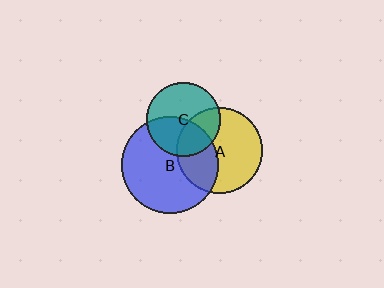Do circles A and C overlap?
Yes.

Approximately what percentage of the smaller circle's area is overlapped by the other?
Approximately 30%.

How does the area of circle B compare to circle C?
Approximately 1.7 times.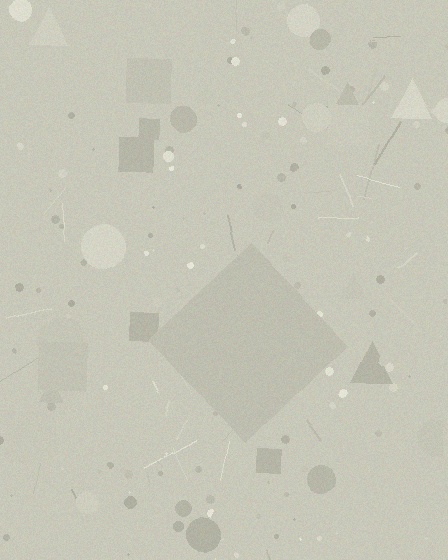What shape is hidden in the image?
A diamond is hidden in the image.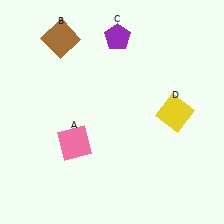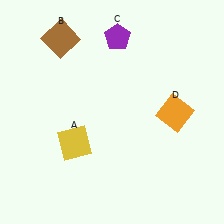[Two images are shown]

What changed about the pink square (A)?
In Image 1, A is pink. In Image 2, it changed to yellow.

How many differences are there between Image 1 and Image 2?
There are 2 differences between the two images.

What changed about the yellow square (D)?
In Image 1, D is yellow. In Image 2, it changed to orange.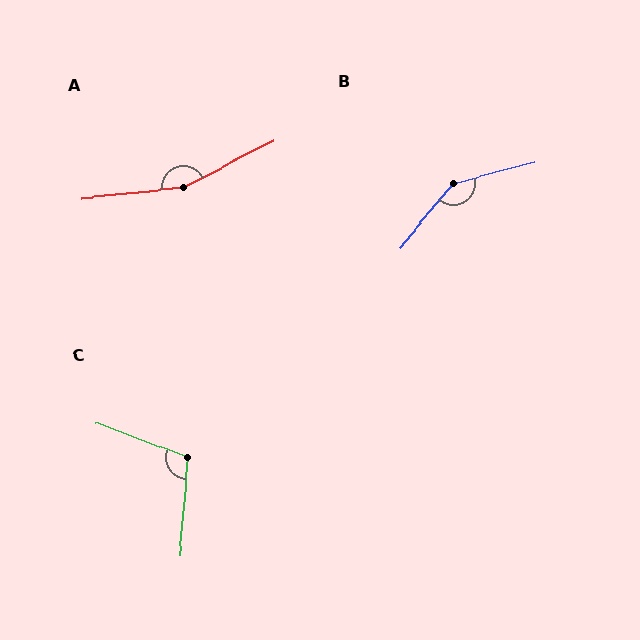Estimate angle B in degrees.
Approximately 144 degrees.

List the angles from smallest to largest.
C (106°), B (144°), A (159°).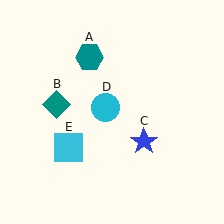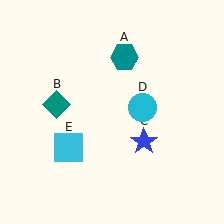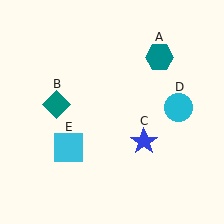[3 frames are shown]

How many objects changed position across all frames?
2 objects changed position: teal hexagon (object A), cyan circle (object D).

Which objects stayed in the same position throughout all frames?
Teal diamond (object B) and blue star (object C) and cyan square (object E) remained stationary.